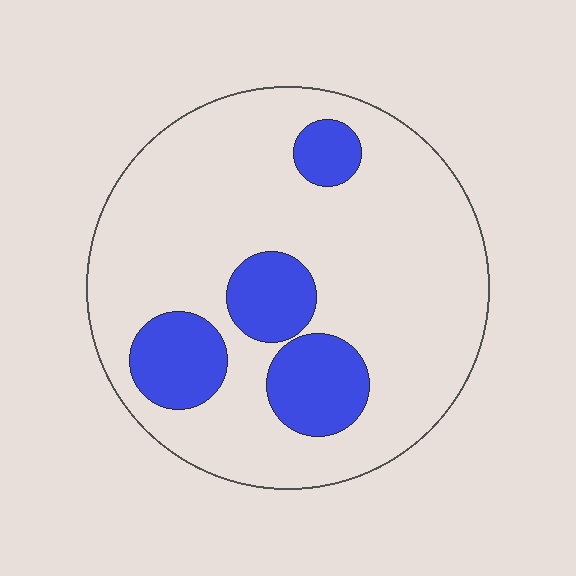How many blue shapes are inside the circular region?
4.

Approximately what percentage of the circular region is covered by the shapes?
Approximately 20%.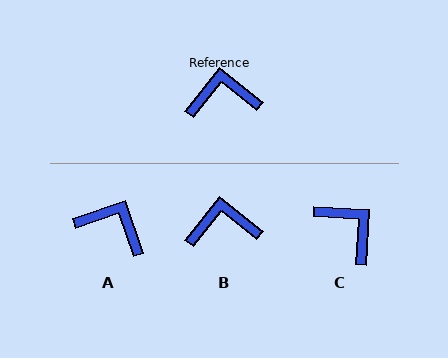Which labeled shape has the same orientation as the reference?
B.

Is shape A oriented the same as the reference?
No, it is off by about 33 degrees.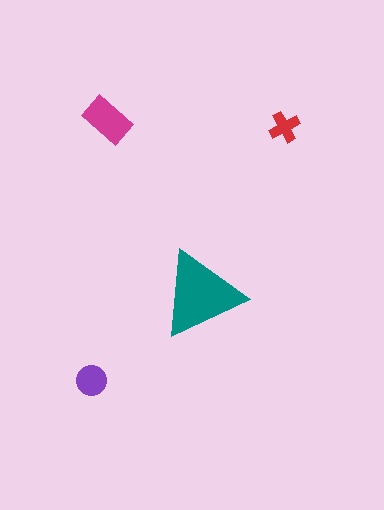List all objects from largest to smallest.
The teal triangle, the magenta rectangle, the purple circle, the red cross.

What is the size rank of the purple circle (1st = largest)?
3rd.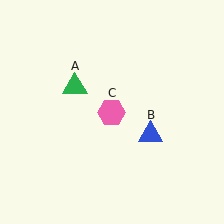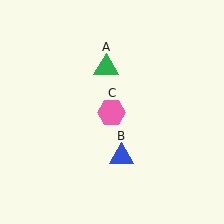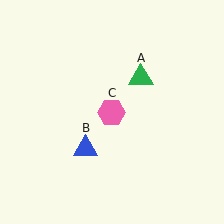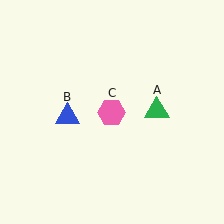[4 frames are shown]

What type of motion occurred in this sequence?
The green triangle (object A), blue triangle (object B) rotated clockwise around the center of the scene.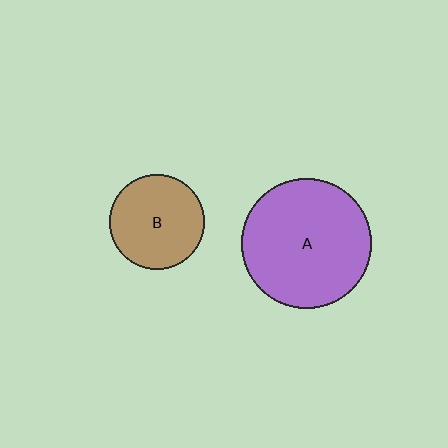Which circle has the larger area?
Circle A (purple).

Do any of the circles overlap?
No, none of the circles overlap.